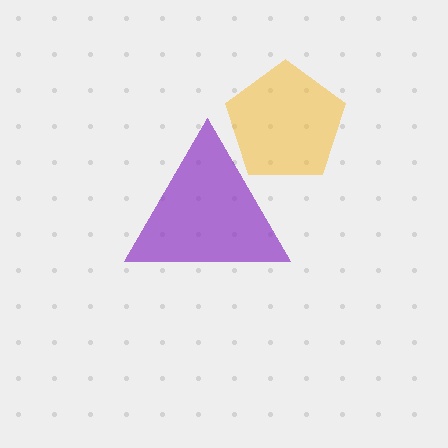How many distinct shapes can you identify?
There are 2 distinct shapes: a purple triangle, a yellow pentagon.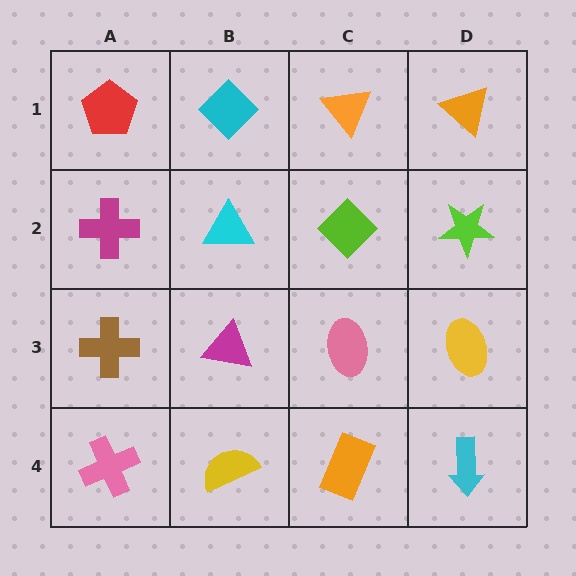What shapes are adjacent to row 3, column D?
A lime star (row 2, column D), a cyan arrow (row 4, column D), a pink ellipse (row 3, column C).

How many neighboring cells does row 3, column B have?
4.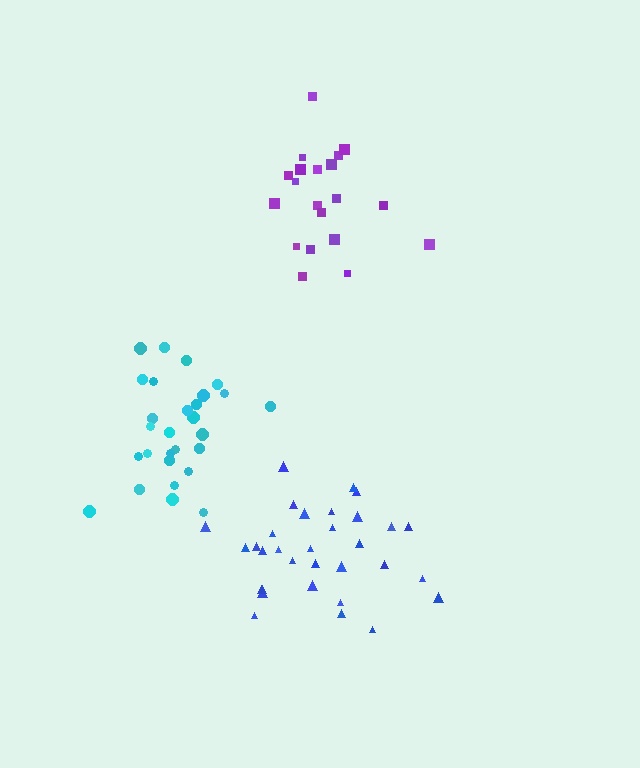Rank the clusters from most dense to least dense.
cyan, blue, purple.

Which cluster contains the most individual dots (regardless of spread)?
Blue (32).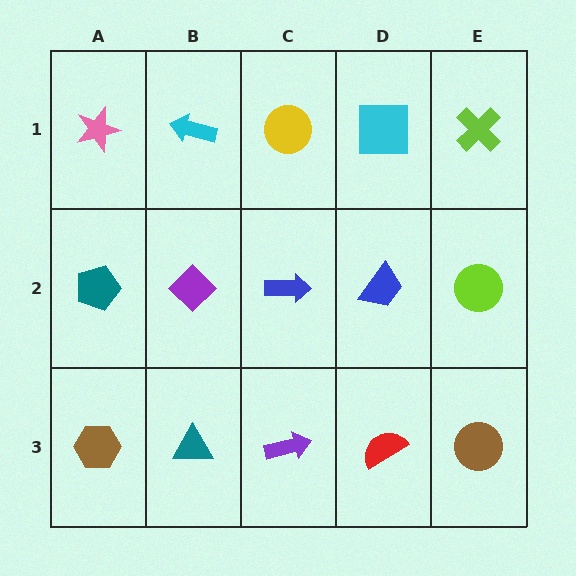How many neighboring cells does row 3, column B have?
3.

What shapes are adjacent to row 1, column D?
A blue trapezoid (row 2, column D), a yellow circle (row 1, column C), a lime cross (row 1, column E).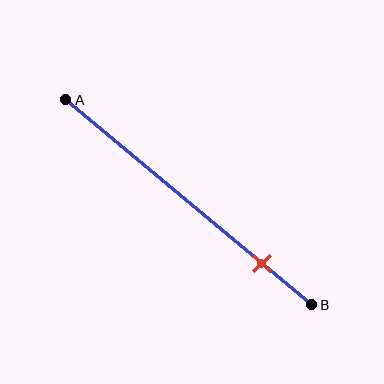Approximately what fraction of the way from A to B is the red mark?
The red mark is approximately 80% of the way from A to B.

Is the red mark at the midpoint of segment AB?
No, the mark is at about 80% from A, not at the 50% midpoint.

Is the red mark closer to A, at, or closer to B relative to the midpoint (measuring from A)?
The red mark is closer to point B than the midpoint of segment AB.